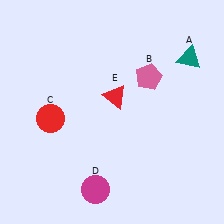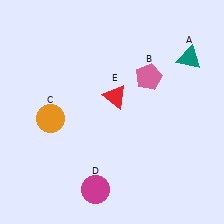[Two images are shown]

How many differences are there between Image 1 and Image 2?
There is 1 difference between the two images.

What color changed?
The circle (C) changed from red in Image 1 to orange in Image 2.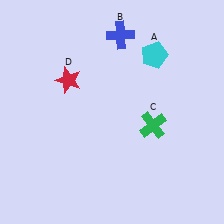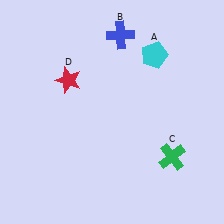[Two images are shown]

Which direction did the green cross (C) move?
The green cross (C) moved down.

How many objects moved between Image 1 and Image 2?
1 object moved between the two images.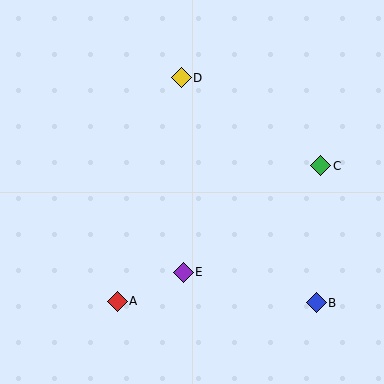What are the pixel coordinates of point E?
Point E is at (183, 272).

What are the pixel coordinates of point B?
Point B is at (316, 303).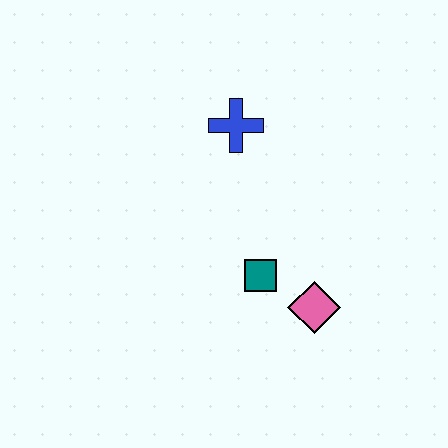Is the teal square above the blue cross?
No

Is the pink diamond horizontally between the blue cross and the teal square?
No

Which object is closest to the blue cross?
The teal square is closest to the blue cross.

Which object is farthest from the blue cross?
The pink diamond is farthest from the blue cross.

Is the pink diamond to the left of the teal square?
No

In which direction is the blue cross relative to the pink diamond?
The blue cross is above the pink diamond.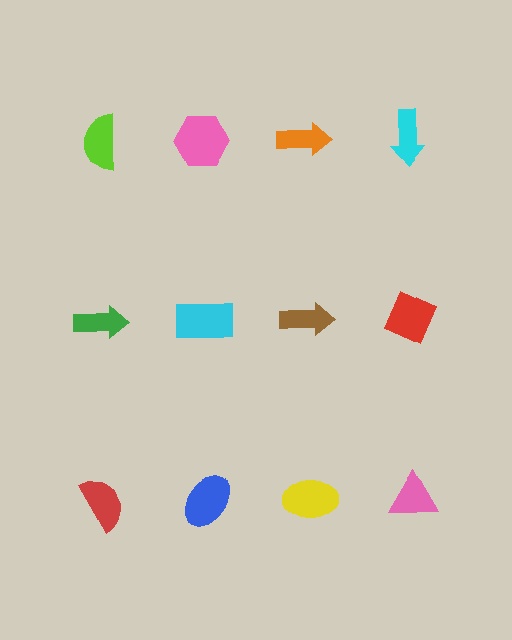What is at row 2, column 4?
A red diamond.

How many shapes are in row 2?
4 shapes.